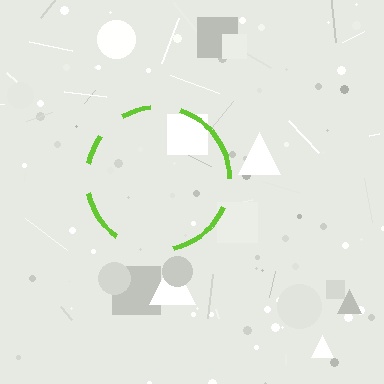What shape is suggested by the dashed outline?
The dashed outline suggests a circle.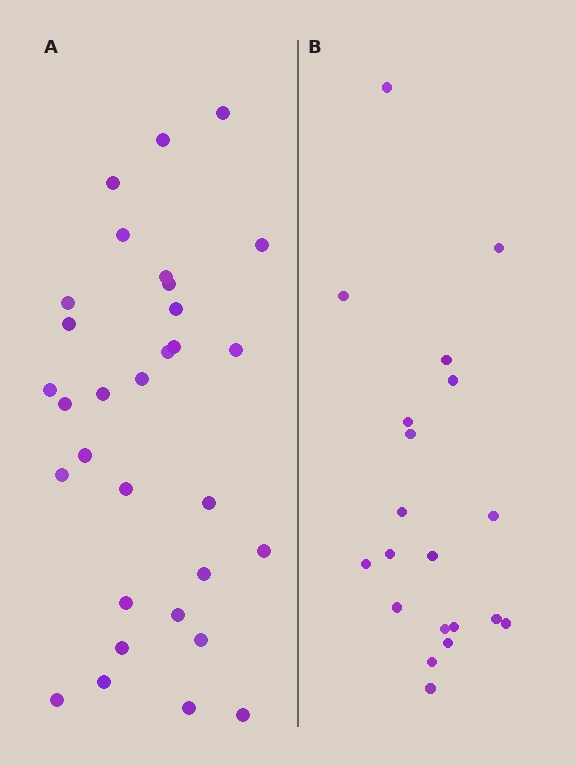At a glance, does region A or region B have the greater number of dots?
Region A (the left region) has more dots.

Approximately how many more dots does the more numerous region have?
Region A has roughly 12 or so more dots than region B.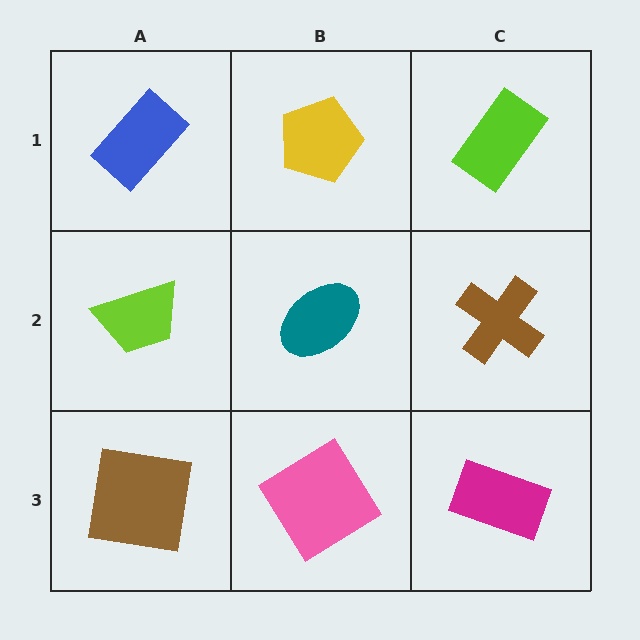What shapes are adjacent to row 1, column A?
A lime trapezoid (row 2, column A), a yellow pentagon (row 1, column B).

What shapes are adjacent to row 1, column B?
A teal ellipse (row 2, column B), a blue rectangle (row 1, column A), a lime rectangle (row 1, column C).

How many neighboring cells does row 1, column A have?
2.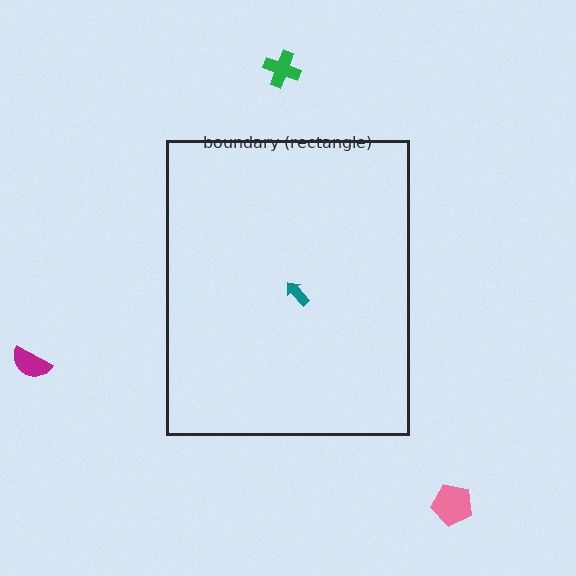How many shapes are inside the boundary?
1 inside, 3 outside.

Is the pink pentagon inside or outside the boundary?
Outside.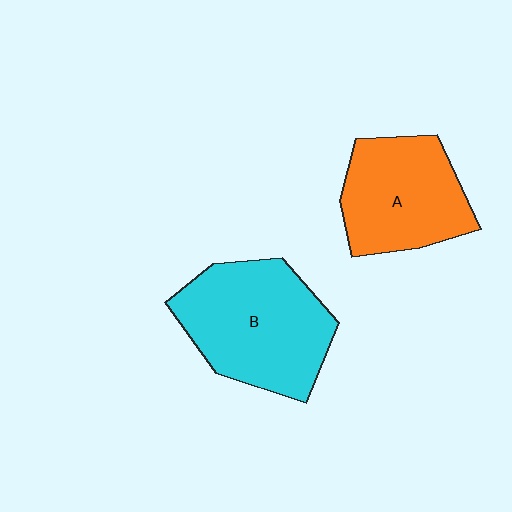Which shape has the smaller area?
Shape A (orange).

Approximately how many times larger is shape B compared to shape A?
Approximately 1.3 times.